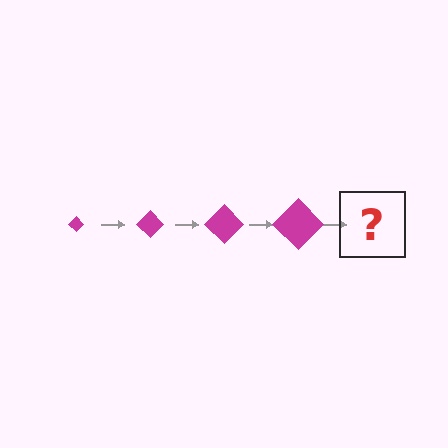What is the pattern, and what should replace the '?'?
The pattern is that the diamond gets progressively larger each step. The '?' should be a magenta diamond, larger than the previous one.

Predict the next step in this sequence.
The next step is a magenta diamond, larger than the previous one.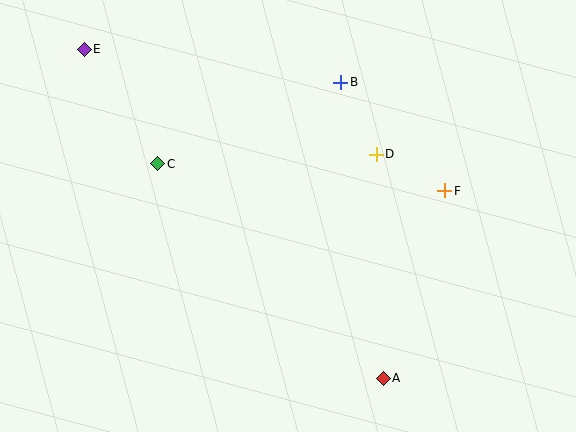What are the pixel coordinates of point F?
Point F is at (445, 191).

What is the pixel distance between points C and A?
The distance between C and A is 311 pixels.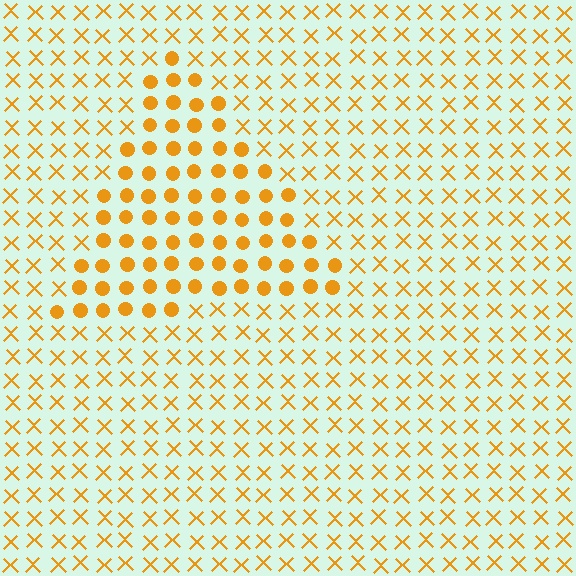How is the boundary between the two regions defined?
The boundary is defined by a change in element shape: circles inside vs. X marks outside. All elements share the same color and spacing.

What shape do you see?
I see a triangle.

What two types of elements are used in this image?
The image uses circles inside the triangle region and X marks outside it.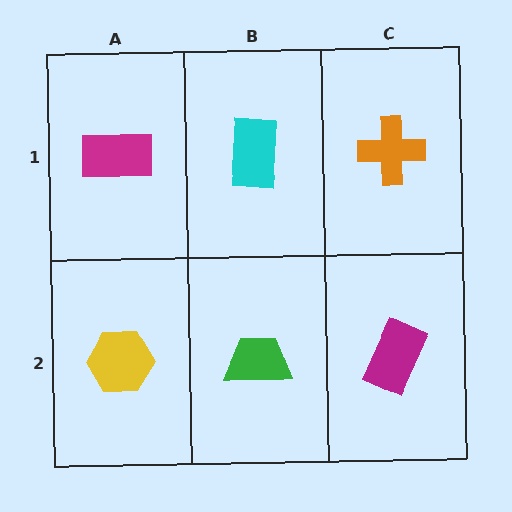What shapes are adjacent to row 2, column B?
A cyan rectangle (row 1, column B), a yellow hexagon (row 2, column A), a magenta rectangle (row 2, column C).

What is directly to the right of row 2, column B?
A magenta rectangle.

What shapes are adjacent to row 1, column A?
A yellow hexagon (row 2, column A), a cyan rectangle (row 1, column B).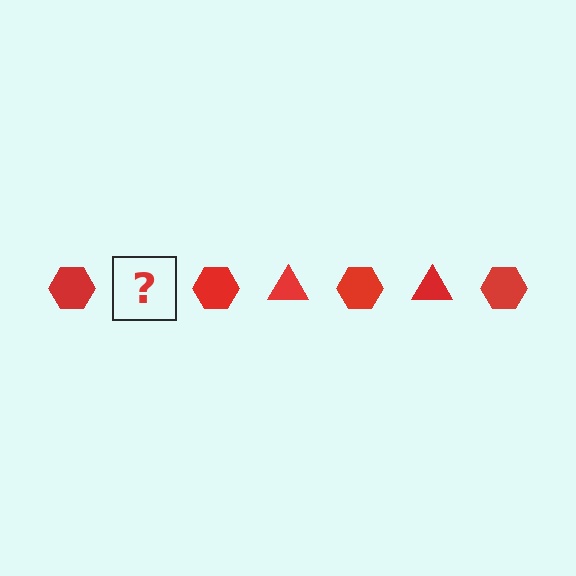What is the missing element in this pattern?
The missing element is a red triangle.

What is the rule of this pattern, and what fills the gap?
The rule is that the pattern cycles through hexagon, triangle shapes in red. The gap should be filled with a red triangle.